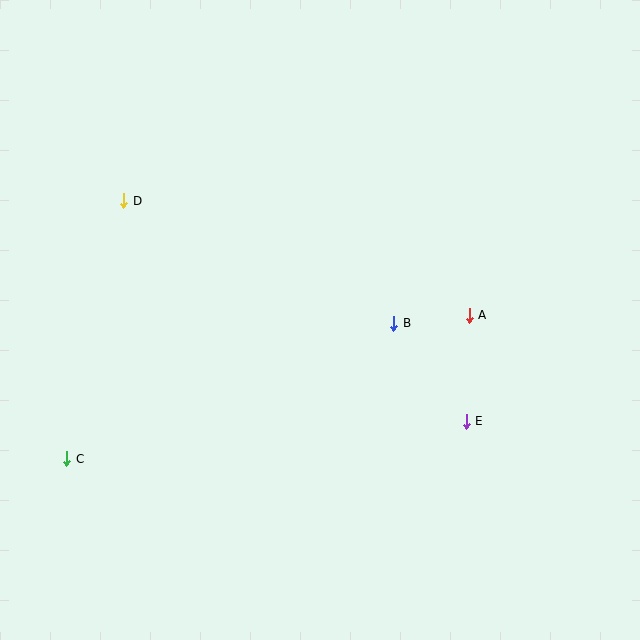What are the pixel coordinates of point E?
Point E is at (466, 421).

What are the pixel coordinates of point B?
Point B is at (394, 324).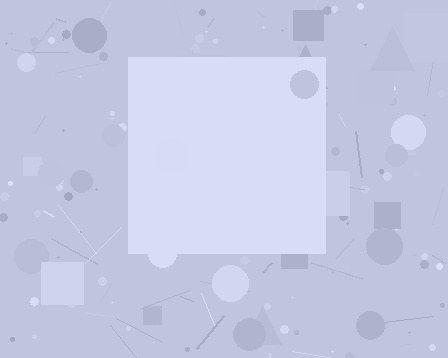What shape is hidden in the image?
A square is hidden in the image.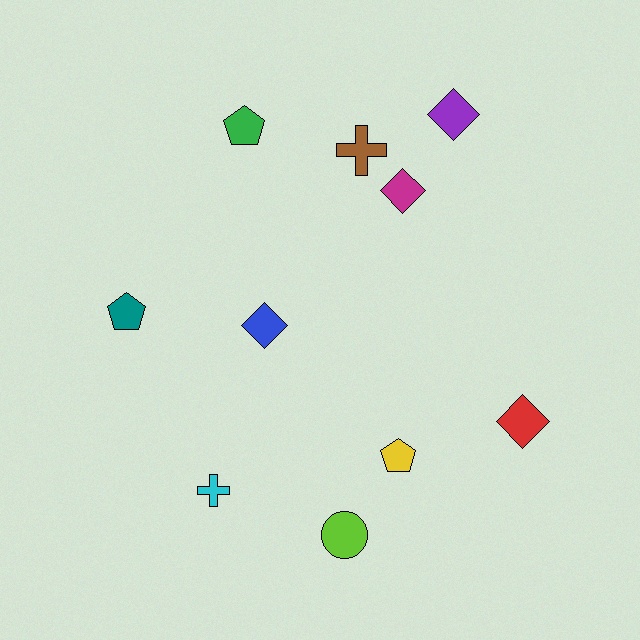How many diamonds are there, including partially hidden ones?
There are 4 diamonds.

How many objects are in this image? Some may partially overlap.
There are 10 objects.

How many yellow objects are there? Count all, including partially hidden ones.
There is 1 yellow object.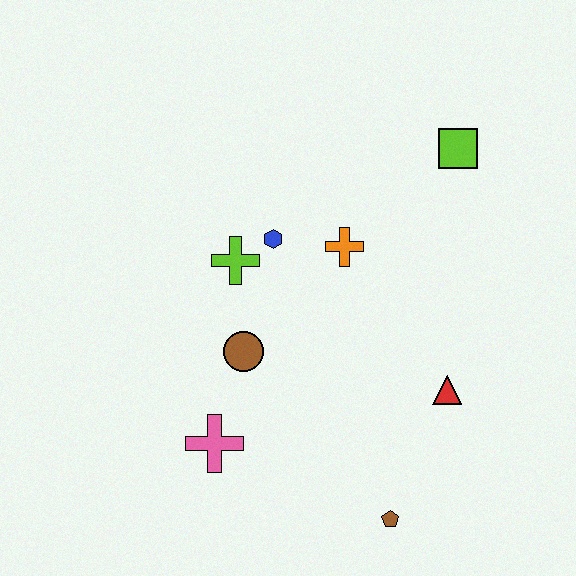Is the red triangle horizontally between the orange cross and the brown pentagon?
No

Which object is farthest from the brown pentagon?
The lime square is farthest from the brown pentagon.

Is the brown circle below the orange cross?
Yes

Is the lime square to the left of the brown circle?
No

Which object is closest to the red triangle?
The brown pentagon is closest to the red triangle.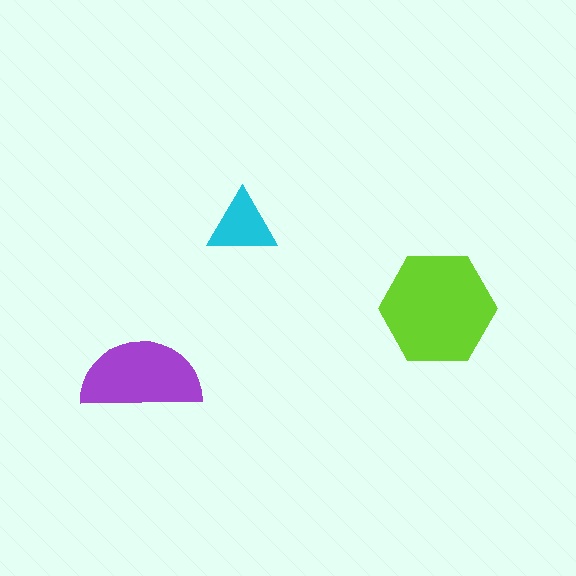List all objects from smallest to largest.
The cyan triangle, the purple semicircle, the lime hexagon.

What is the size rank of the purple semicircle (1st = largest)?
2nd.